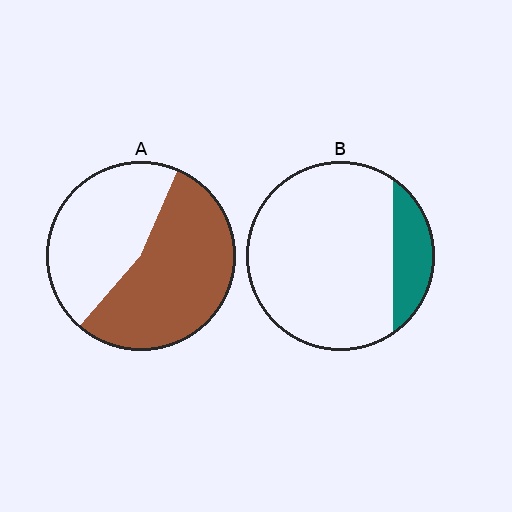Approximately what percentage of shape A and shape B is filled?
A is approximately 55% and B is approximately 15%.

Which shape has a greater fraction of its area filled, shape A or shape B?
Shape A.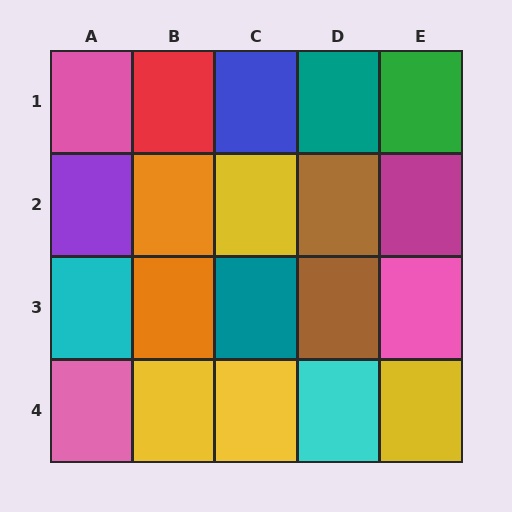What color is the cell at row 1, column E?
Green.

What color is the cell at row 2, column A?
Purple.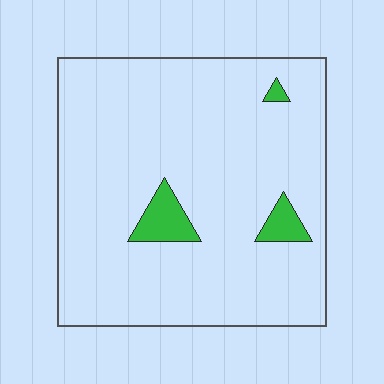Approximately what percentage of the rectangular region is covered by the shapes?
Approximately 5%.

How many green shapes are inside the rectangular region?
3.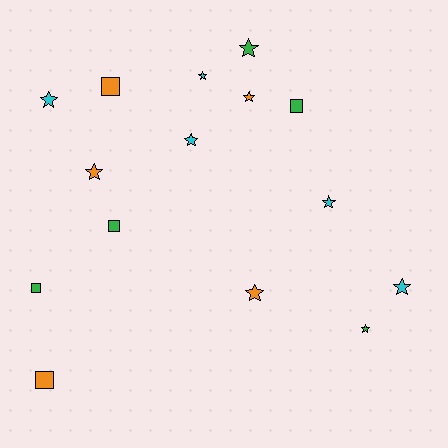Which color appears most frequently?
Orange, with 5 objects.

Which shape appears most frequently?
Star, with 10 objects.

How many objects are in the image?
There are 15 objects.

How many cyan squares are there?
There are no cyan squares.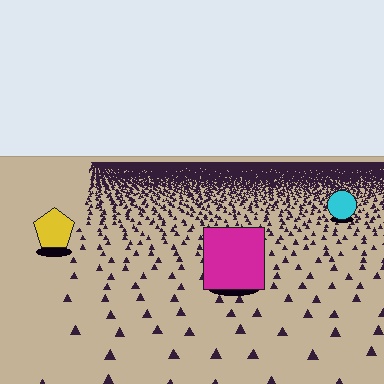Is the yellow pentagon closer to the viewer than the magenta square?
No. The magenta square is closer — you can tell from the texture gradient: the ground texture is coarser near it.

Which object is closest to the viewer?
The magenta square is closest. The texture marks near it are larger and more spread out.